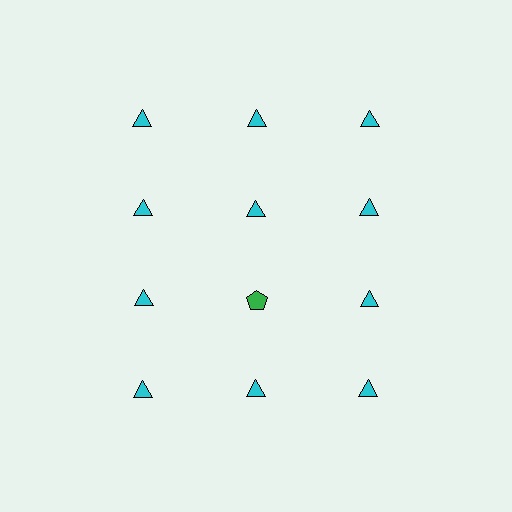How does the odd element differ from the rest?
It differs in both color (green instead of cyan) and shape (pentagon instead of triangle).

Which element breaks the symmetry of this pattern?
The green pentagon in the third row, second from left column breaks the symmetry. All other shapes are cyan triangles.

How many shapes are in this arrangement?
There are 12 shapes arranged in a grid pattern.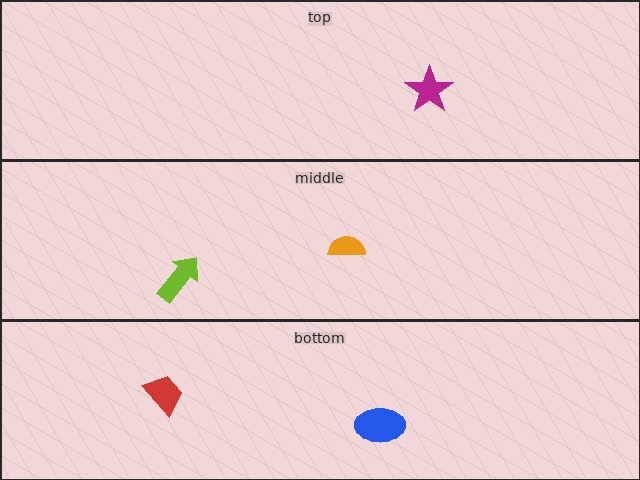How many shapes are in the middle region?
2.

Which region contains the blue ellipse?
The bottom region.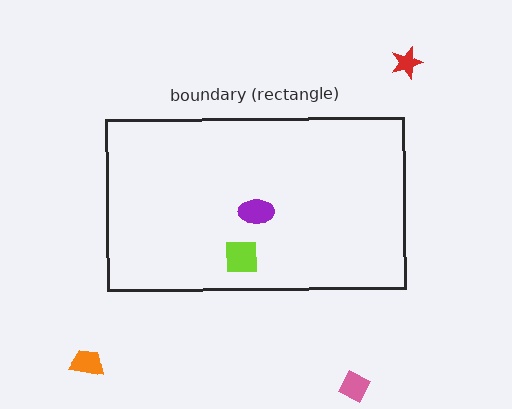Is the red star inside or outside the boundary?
Outside.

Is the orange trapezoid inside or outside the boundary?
Outside.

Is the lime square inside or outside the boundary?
Inside.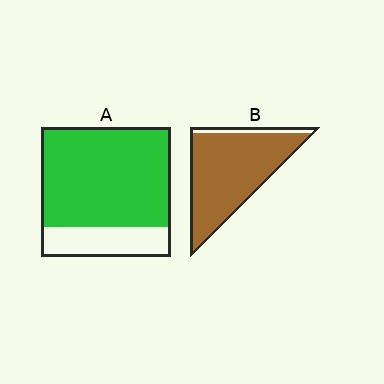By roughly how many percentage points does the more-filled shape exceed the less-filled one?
By roughly 15 percentage points (B over A).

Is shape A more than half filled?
Yes.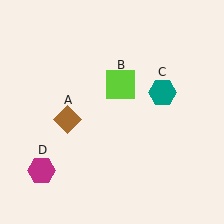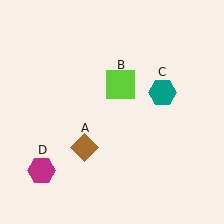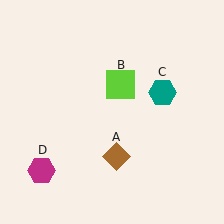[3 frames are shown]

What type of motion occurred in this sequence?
The brown diamond (object A) rotated counterclockwise around the center of the scene.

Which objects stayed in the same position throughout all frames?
Lime square (object B) and teal hexagon (object C) and magenta hexagon (object D) remained stationary.